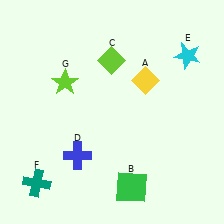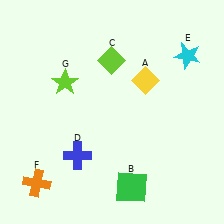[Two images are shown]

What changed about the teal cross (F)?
In Image 1, F is teal. In Image 2, it changed to orange.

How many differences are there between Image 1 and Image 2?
There is 1 difference between the two images.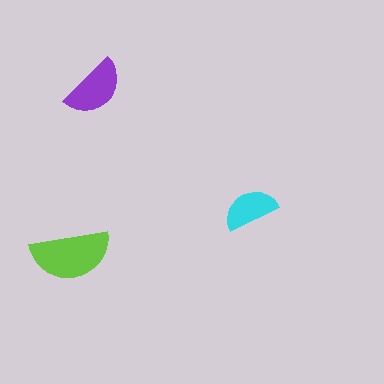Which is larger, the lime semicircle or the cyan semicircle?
The lime one.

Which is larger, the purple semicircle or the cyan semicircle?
The purple one.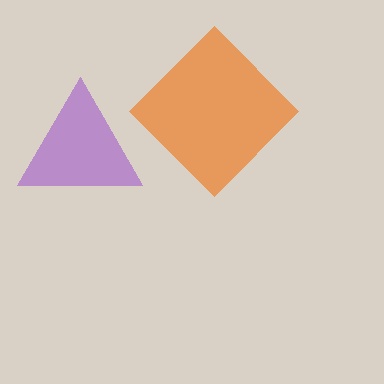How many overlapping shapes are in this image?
There are 2 overlapping shapes in the image.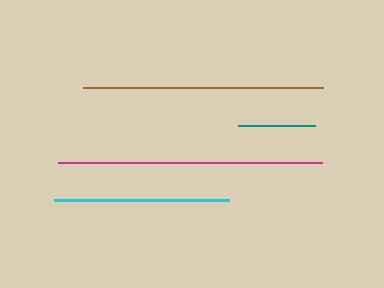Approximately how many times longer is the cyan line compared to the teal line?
The cyan line is approximately 2.3 times the length of the teal line.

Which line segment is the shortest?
The teal line is the shortest at approximately 77 pixels.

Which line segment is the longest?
The magenta line is the longest at approximately 264 pixels.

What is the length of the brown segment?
The brown segment is approximately 240 pixels long.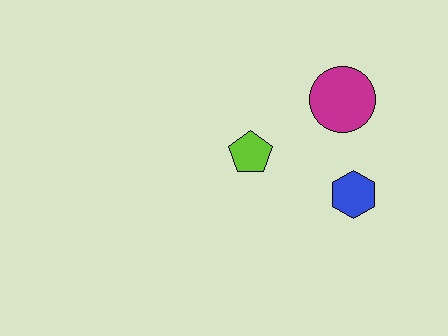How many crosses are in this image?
There are no crosses.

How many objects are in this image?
There are 3 objects.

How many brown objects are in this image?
There are no brown objects.